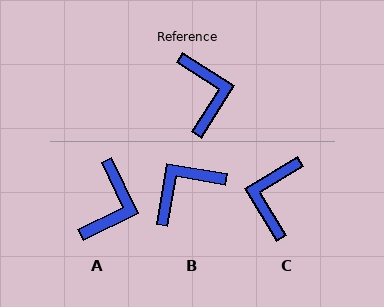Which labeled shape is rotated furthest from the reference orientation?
C, about 153 degrees away.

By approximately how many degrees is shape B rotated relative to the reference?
Approximately 112 degrees counter-clockwise.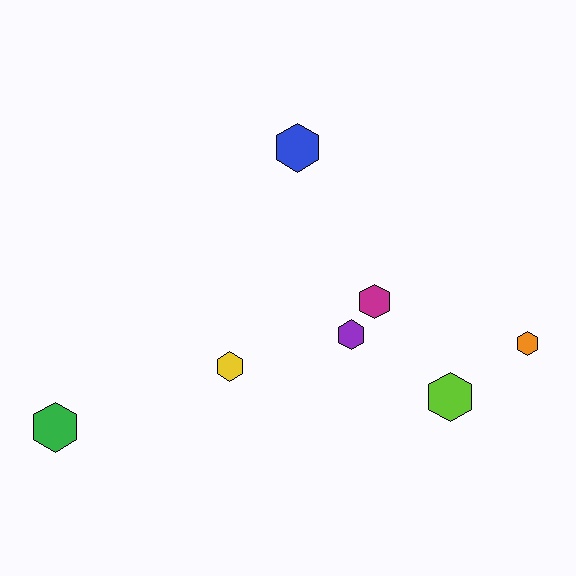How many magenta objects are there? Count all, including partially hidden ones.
There is 1 magenta object.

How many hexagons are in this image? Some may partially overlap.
There are 7 hexagons.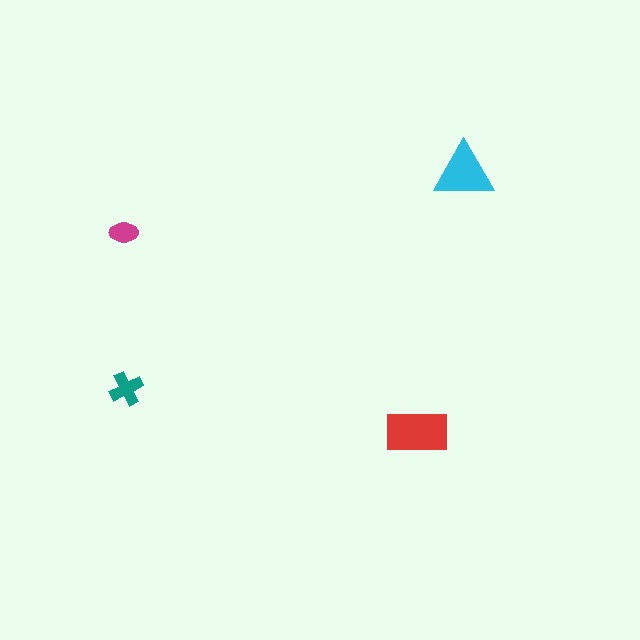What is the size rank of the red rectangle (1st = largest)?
1st.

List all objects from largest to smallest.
The red rectangle, the cyan triangle, the teal cross, the magenta ellipse.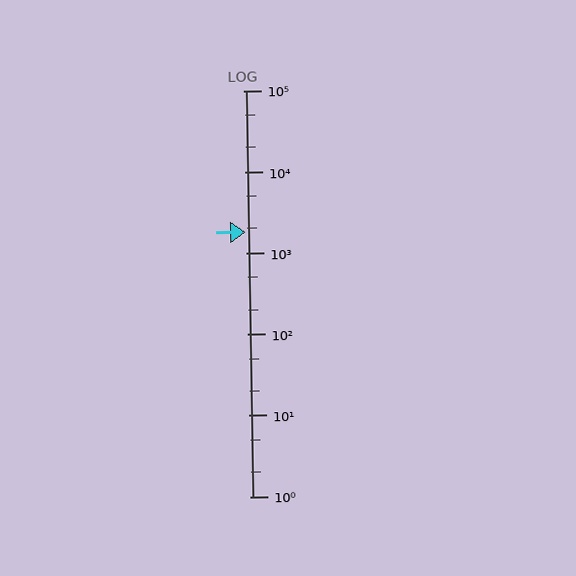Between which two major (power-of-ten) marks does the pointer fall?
The pointer is between 1000 and 10000.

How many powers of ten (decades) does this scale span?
The scale spans 5 decades, from 1 to 100000.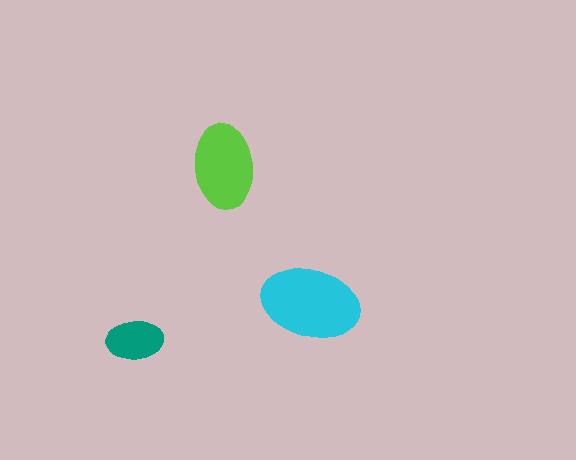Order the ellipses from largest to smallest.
the cyan one, the lime one, the teal one.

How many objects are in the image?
There are 3 objects in the image.